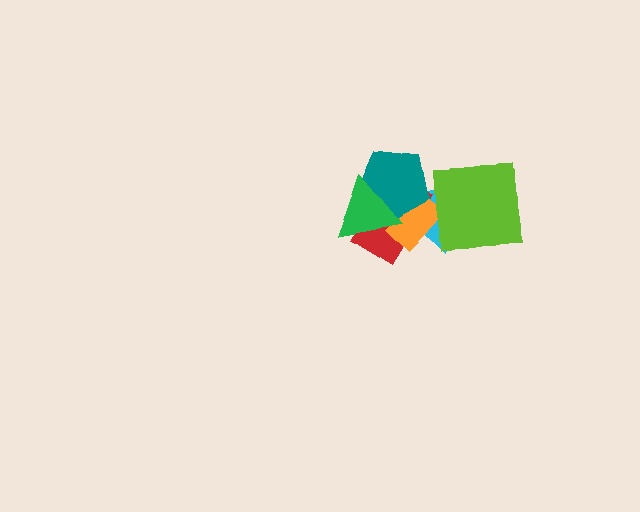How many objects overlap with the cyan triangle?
5 objects overlap with the cyan triangle.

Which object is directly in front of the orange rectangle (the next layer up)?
The teal pentagon is directly in front of the orange rectangle.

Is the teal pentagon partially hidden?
Yes, it is partially covered by another shape.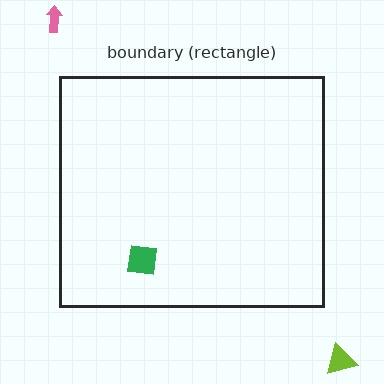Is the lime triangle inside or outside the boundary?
Outside.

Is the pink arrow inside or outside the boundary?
Outside.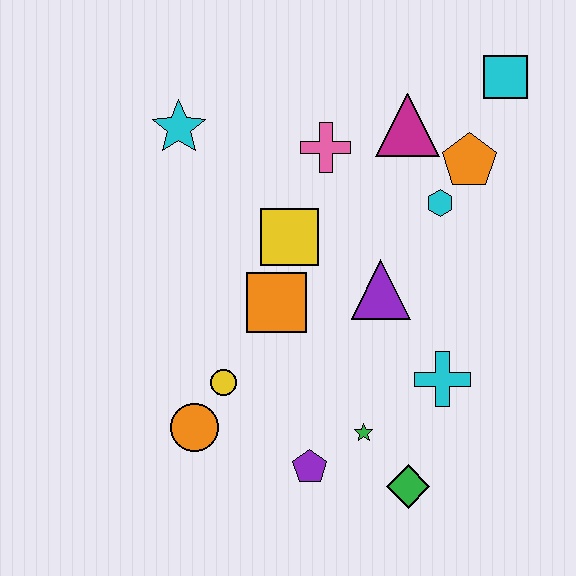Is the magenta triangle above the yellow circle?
Yes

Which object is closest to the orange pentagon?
The cyan hexagon is closest to the orange pentagon.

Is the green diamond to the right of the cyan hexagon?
No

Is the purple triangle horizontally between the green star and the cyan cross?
Yes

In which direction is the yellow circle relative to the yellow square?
The yellow circle is below the yellow square.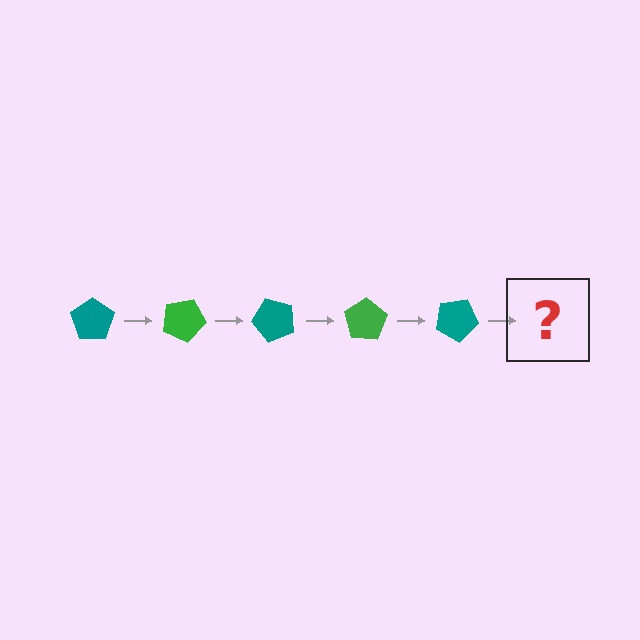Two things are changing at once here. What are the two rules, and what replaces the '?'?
The two rules are that it rotates 25 degrees each step and the color cycles through teal and green. The '?' should be a green pentagon, rotated 125 degrees from the start.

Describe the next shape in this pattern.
It should be a green pentagon, rotated 125 degrees from the start.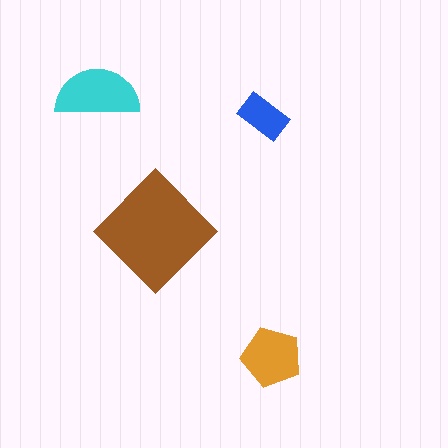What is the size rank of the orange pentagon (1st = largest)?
3rd.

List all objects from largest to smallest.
The brown diamond, the cyan semicircle, the orange pentagon, the blue rectangle.